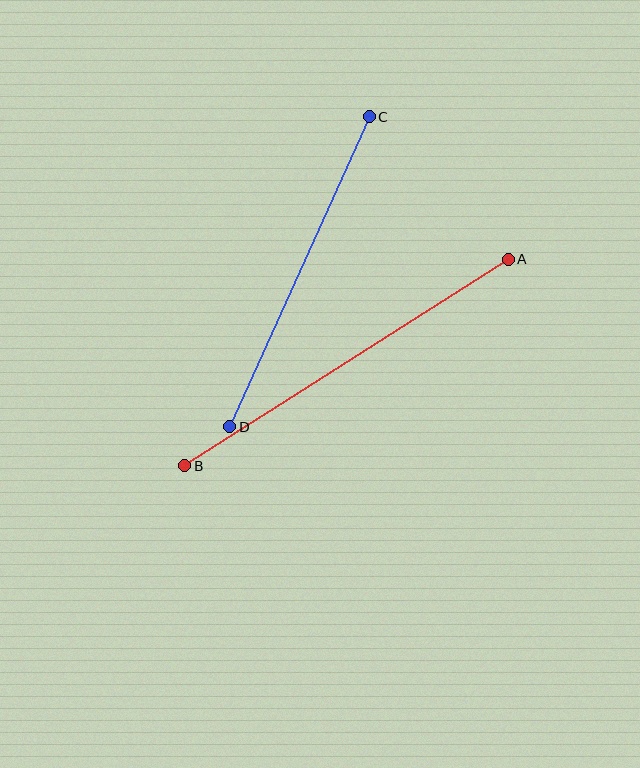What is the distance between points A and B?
The distance is approximately 383 pixels.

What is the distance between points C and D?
The distance is approximately 340 pixels.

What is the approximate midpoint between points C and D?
The midpoint is at approximately (300, 272) pixels.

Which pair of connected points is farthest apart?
Points A and B are farthest apart.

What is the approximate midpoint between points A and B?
The midpoint is at approximately (346, 363) pixels.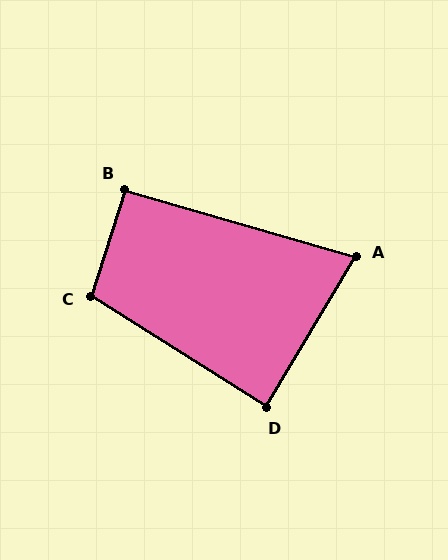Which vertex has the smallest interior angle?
A, at approximately 75 degrees.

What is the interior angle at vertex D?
Approximately 89 degrees (approximately right).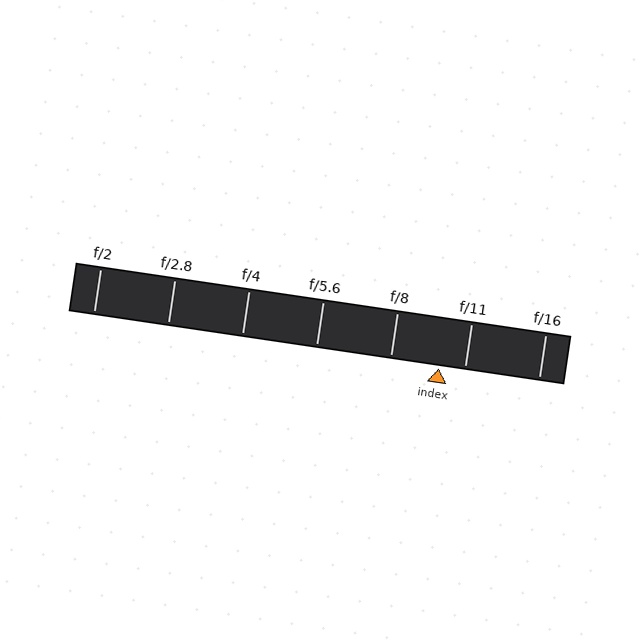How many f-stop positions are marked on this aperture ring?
There are 7 f-stop positions marked.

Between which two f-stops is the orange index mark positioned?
The index mark is between f/8 and f/11.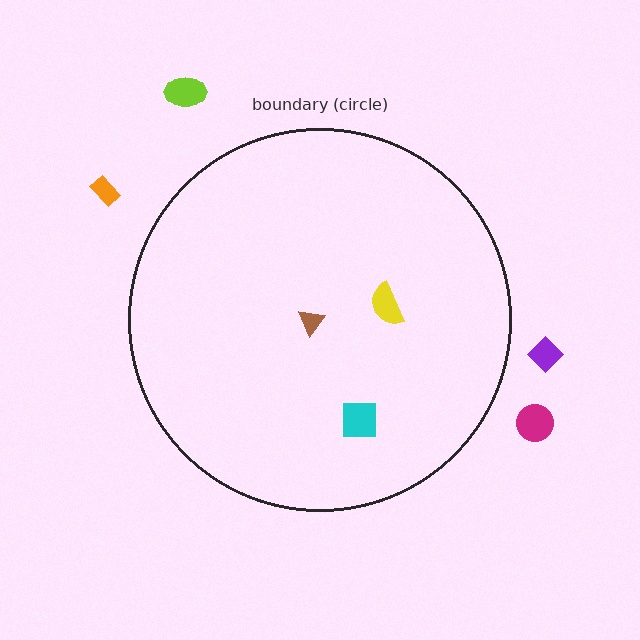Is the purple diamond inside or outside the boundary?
Outside.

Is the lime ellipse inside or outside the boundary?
Outside.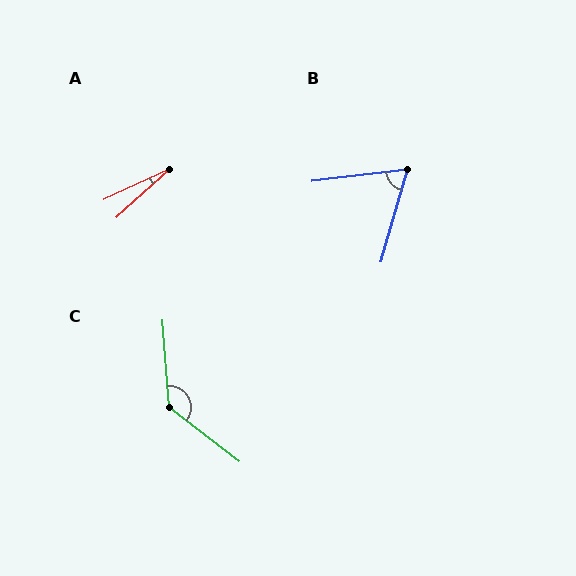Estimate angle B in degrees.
Approximately 67 degrees.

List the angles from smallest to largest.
A (17°), B (67°), C (132°).